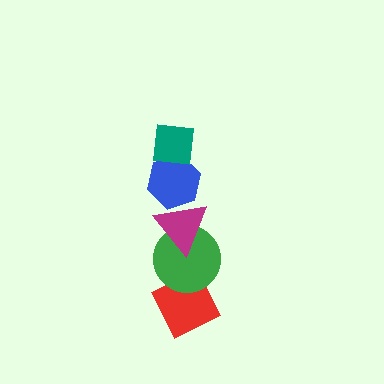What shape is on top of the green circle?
The magenta triangle is on top of the green circle.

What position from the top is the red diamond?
The red diamond is 5th from the top.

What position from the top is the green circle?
The green circle is 4th from the top.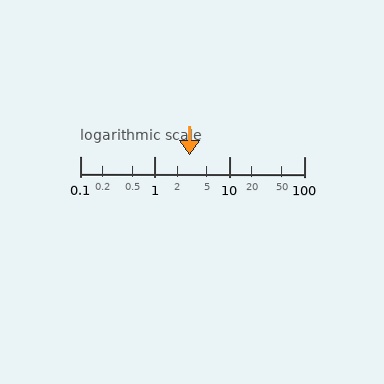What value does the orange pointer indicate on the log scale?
The pointer indicates approximately 2.9.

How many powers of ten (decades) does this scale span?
The scale spans 3 decades, from 0.1 to 100.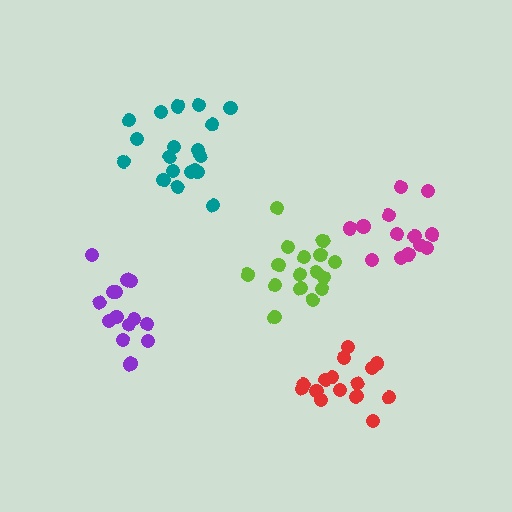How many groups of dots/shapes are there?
There are 5 groups.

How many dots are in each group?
Group 1: 15 dots, Group 2: 19 dots, Group 3: 14 dots, Group 4: 16 dots, Group 5: 14 dots (78 total).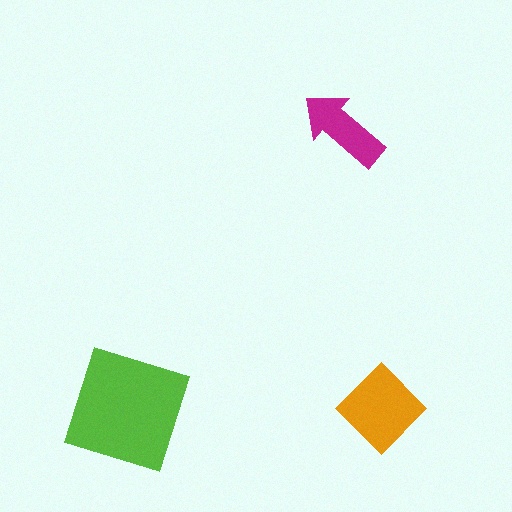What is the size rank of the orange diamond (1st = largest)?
2nd.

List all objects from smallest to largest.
The magenta arrow, the orange diamond, the lime square.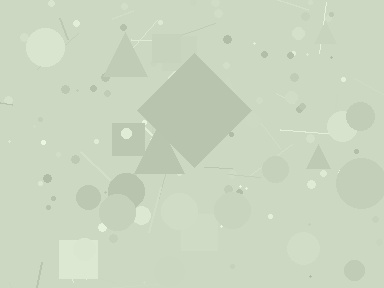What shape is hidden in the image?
A diamond is hidden in the image.